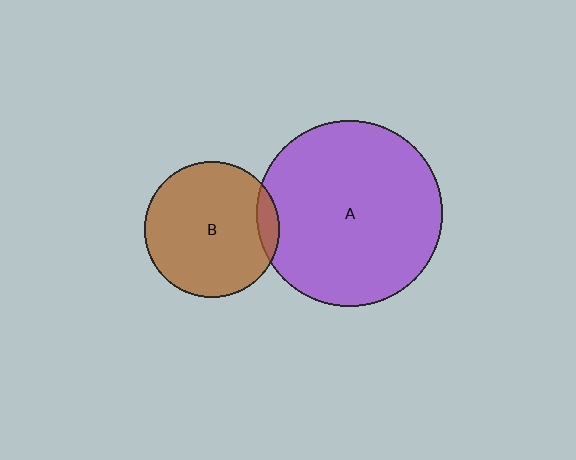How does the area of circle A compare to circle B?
Approximately 1.9 times.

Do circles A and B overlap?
Yes.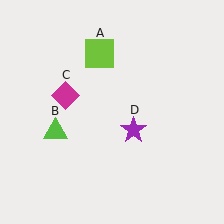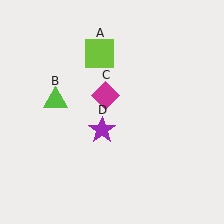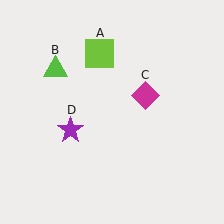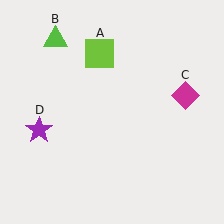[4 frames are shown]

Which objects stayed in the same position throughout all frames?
Lime square (object A) remained stationary.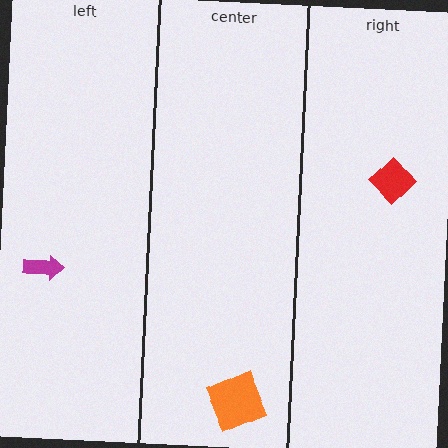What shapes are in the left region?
The magenta arrow.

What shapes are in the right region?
The red diamond.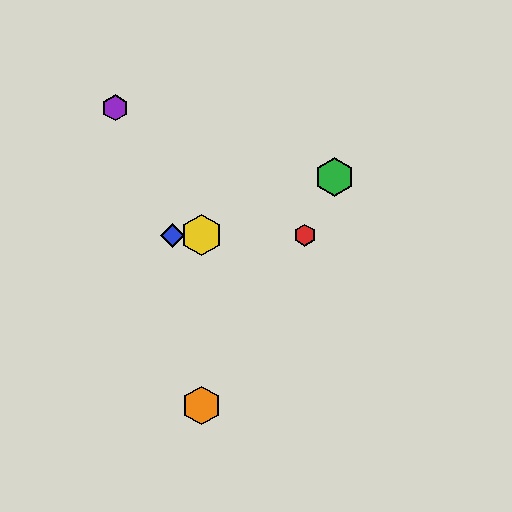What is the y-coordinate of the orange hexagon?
The orange hexagon is at y≈406.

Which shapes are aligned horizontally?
The red hexagon, the blue diamond, the yellow hexagon are aligned horizontally.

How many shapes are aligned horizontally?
3 shapes (the red hexagon, the blue diamond, the yellow hexagon) are aligned horizontally.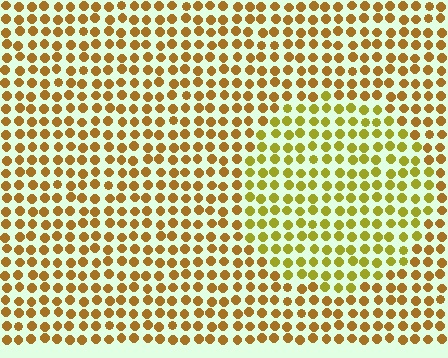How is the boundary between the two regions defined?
The boundary is defined purely by a slight shift in hue (about 28 degrees). Spacing, size, and orientation are identical on both sides.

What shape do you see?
I see a circle.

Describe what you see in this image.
The image is filled with small brown elements in a uniform arrangement. A circle-shaped region is visible where the elements are tinted to a slightly different hue, forming a subtle color boundary.